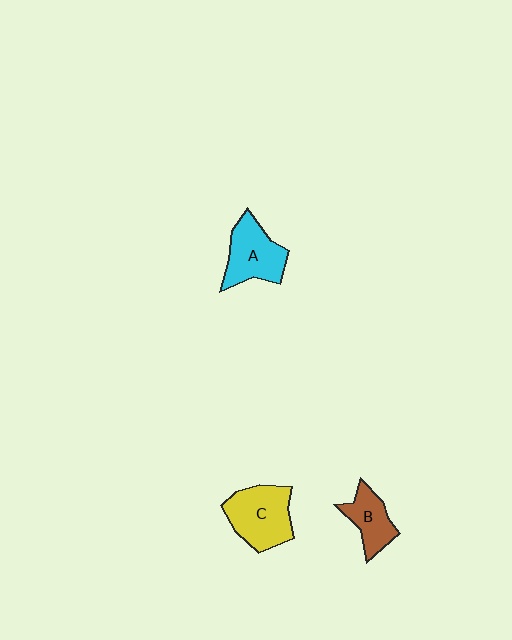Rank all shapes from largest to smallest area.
From largest to smallest: C (yellow), A (cyan), B (brown).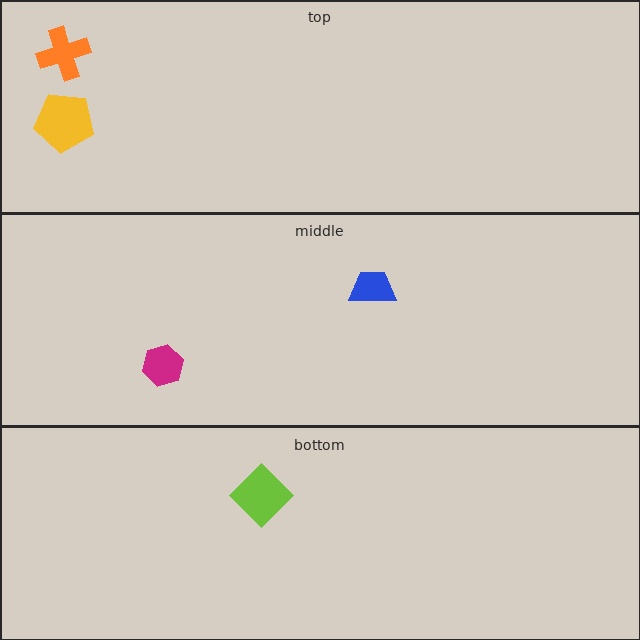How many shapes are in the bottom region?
1.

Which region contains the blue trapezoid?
The middle region.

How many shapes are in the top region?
2.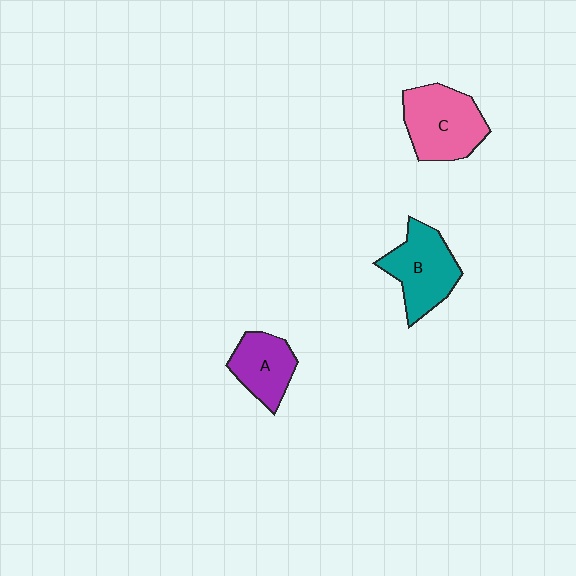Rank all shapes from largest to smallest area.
From largest to smallest: C (pink), B (teal), A (purple).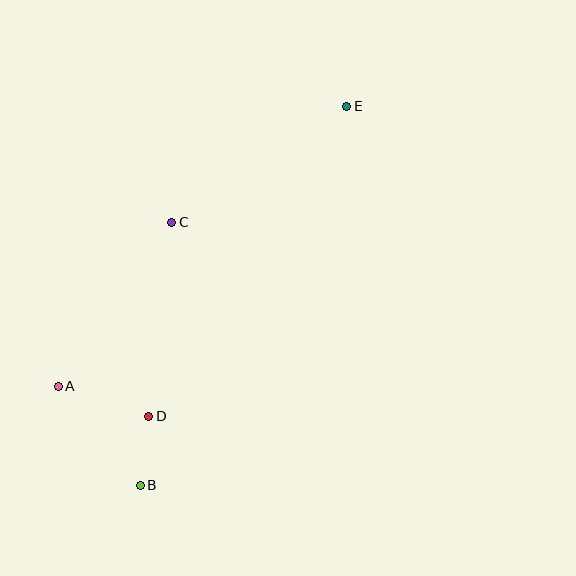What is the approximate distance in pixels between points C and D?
The distance between C and D is approximately 196 pixels.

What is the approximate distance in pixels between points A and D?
The distance between A and D is approximately 95 pixels.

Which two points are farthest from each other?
Points B and E are farthest from each other.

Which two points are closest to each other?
Points B and D are closest to each other.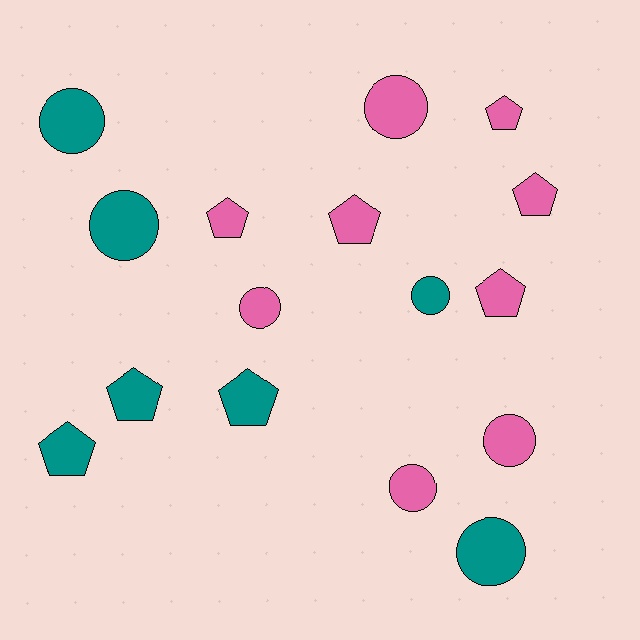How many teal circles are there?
There are 4 teal circles.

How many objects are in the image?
There are 16 objects.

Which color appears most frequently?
Pink, with 9 objects.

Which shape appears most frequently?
Circle, with 8 objects.